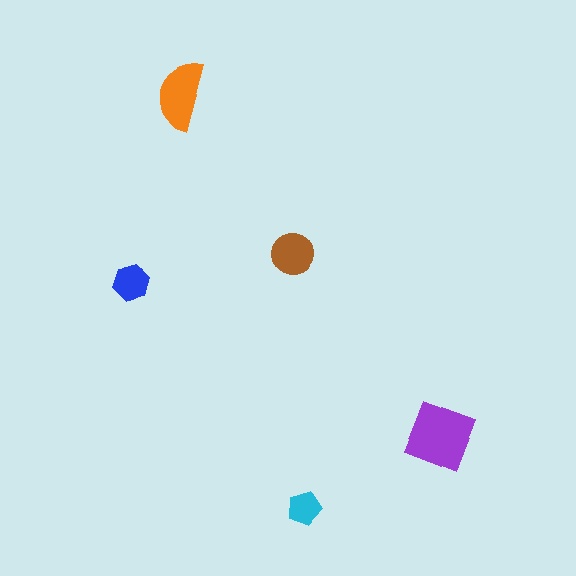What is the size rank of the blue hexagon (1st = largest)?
4th.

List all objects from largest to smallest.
The purple diamond, the orange semicircle, the brown circle, the blue hexagon, the cyan pentagon.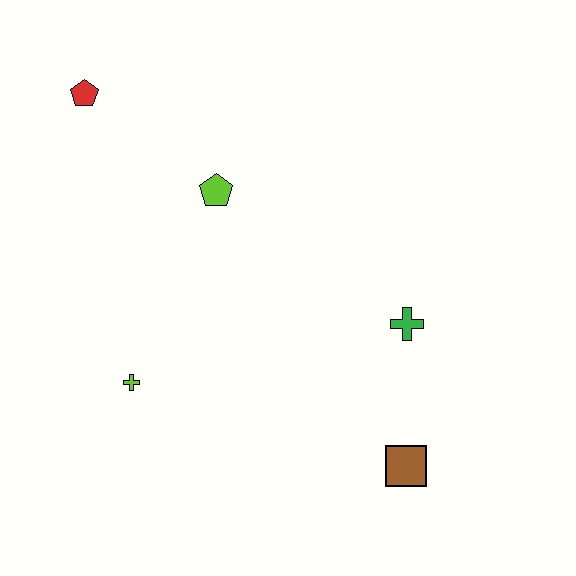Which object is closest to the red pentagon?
The lime pentagon is closest to the red pentagon.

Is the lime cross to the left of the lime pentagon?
Yes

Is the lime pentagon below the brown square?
No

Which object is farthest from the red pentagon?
The brown square is farthest from the red pentagon.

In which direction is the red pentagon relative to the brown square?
The red pentagon is above the brown square.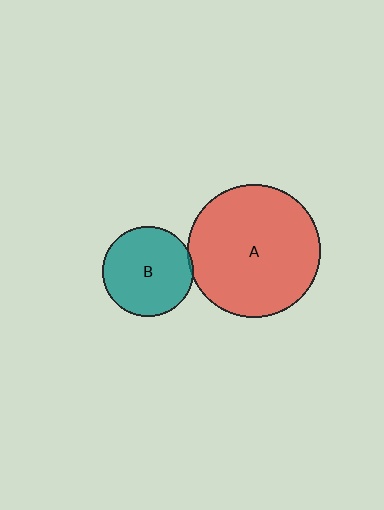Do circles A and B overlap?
Yes.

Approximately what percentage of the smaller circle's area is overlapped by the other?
Approximately 5%.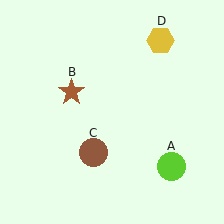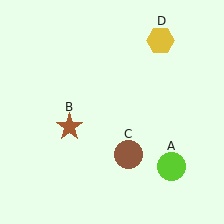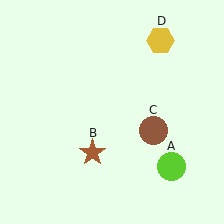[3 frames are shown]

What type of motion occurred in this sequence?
The brown star (object B), brown circle (object C) rotated counterclockwise around the center of the scene.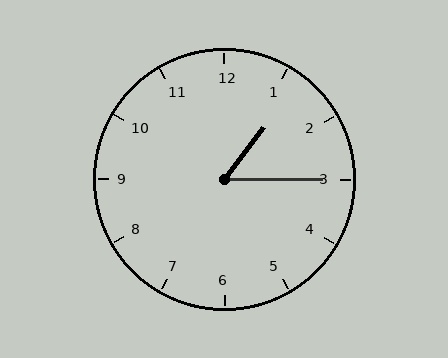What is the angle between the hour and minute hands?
Approximately 52 degrees.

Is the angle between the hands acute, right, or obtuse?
It is acute.